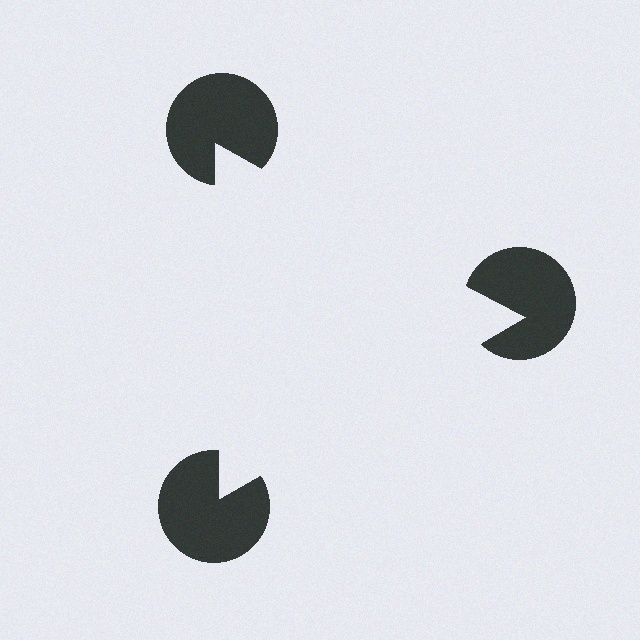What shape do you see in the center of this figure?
An illusory triangle — its edges are inferred from the aligned wedge cuts in the pac-man discs, not physically drawn.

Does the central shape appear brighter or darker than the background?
It typically appears slightly brighter than the background, even though no actual brightness change is drawn.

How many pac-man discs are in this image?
There are 3 — one at each vertex of the illusory triangle.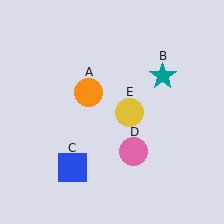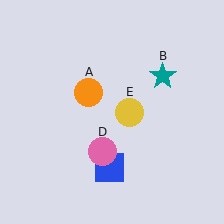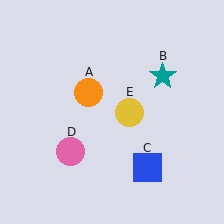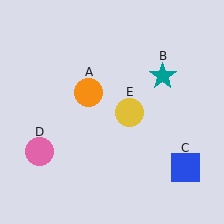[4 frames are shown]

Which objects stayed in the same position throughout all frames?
Orange circle (object A) and teal star (object B) and yellow circle (object E) remained stationary.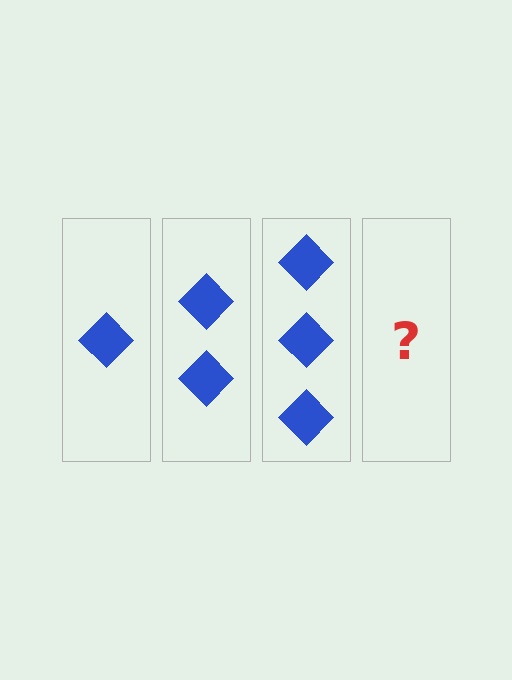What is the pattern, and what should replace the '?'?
The pattern is that each step adds one more diamond. The '?' should be 4 diamonds.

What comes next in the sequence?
The next element should be 4 diamonds.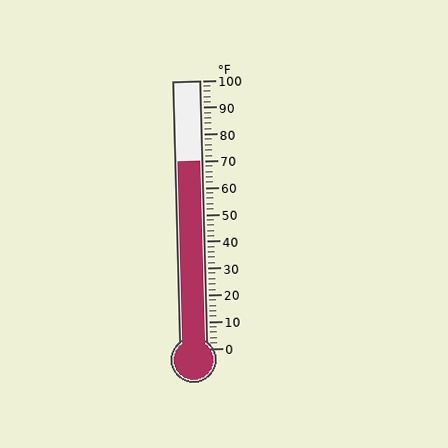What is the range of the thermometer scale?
The thermometer scale ranges from 0°F to 100°F.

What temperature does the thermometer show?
The thermometer shows approximately 70°F.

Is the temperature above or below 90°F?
The temperature is below 90°F.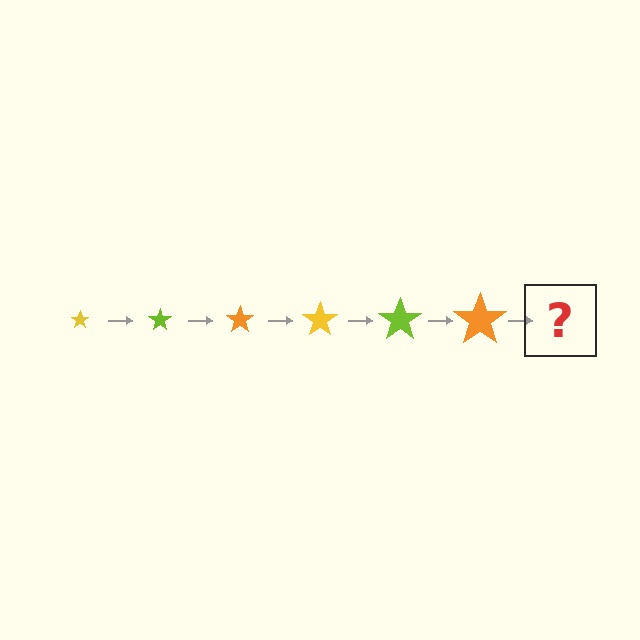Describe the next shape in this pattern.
It should be a yellow star, larger than the previous one.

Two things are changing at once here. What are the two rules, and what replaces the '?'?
The two rules are that the star grows larger each step and the color cycles through yellow, lime, and orange. The '?' should be a yellow star, larger than the previous one.